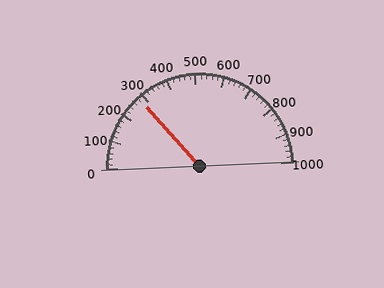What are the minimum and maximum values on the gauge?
The gauge ranges from 0 to 1000.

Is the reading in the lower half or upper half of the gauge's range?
The reading is in the lower half of the range (0 to 1000).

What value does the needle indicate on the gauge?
The needle indicates approximately 280.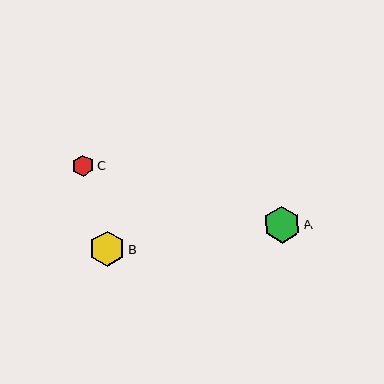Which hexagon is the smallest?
Hexagon C is the smallest with a size of approximately 21 pixels.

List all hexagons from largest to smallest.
From largest to smallest: A, B, C.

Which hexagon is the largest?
Hexagon A is the largest with a size of approximately 36 pixels.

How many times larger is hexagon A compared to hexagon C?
Hexagon A is approximately 1.7 times the size of hexagon C.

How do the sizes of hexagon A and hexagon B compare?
Hexagon A and hexagon B are approximately the same size.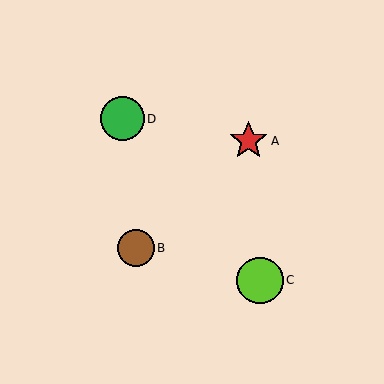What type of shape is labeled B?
Shape B is a brown circle.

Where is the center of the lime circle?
The center of the lime circle is at (260, 280).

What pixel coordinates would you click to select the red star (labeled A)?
Click at (249, 141) to select the red star A.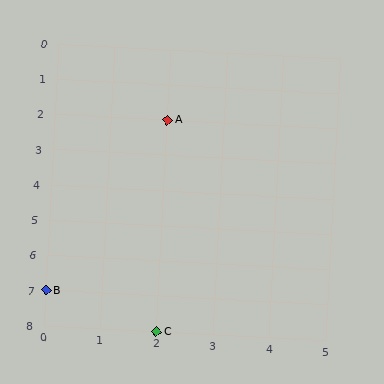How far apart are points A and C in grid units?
Points A and C are 6 rows apart.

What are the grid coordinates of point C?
Point C is at grid coordinates (2, 8).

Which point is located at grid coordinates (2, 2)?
Point A is at (2, 2).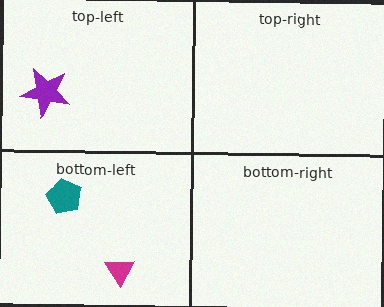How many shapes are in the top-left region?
1.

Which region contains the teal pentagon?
The bottom-left region.